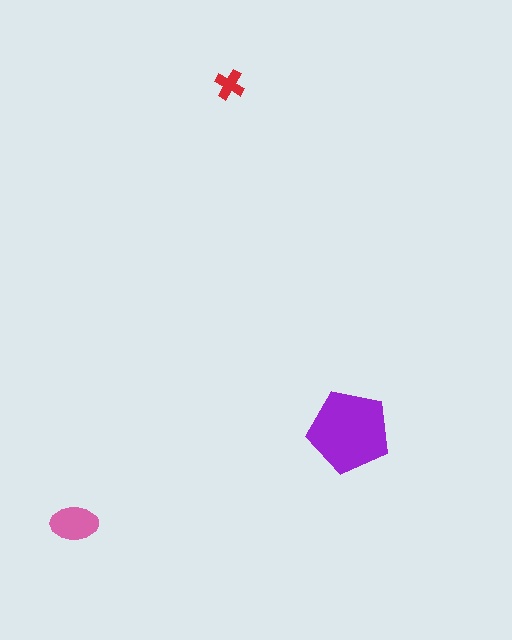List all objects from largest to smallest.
The purple pentagon, the pink ellipse, the red cross.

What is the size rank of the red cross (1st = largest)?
3rd.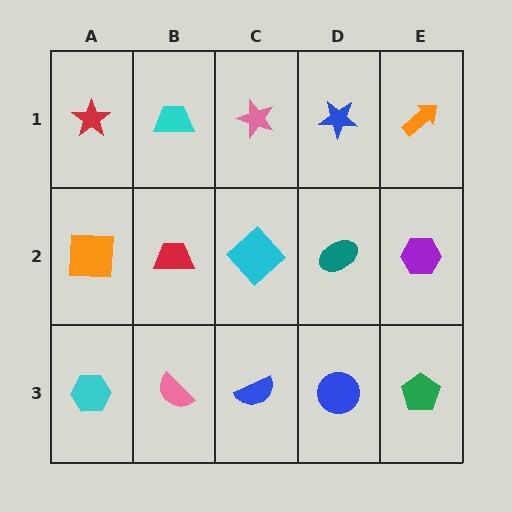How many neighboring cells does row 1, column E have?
2.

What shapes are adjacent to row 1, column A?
An orange square (row 2, column A), a cyan trapezoid (row 1, column B).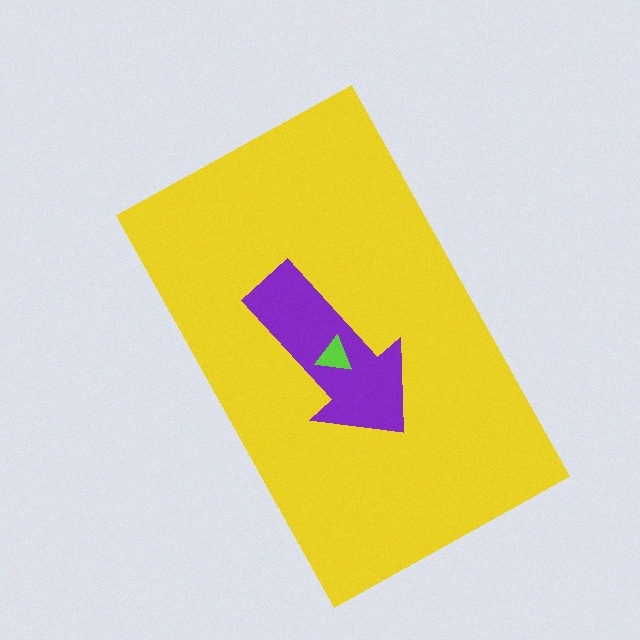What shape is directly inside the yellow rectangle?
The purple arrow.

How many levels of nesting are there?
3.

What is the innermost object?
The lime triangle.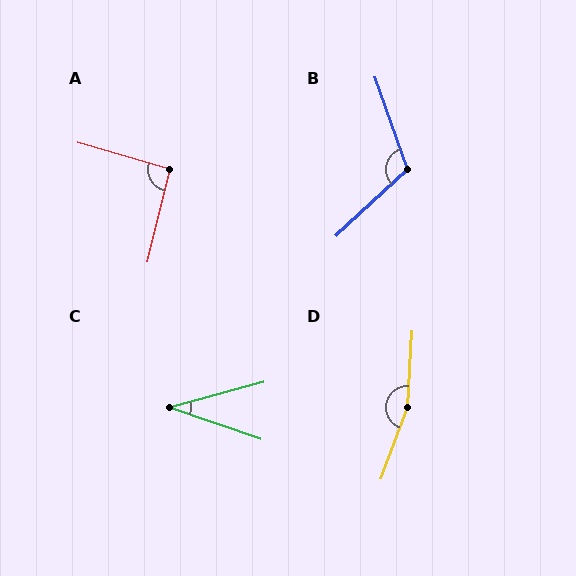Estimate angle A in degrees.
Approximately 92 degrees.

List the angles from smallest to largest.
C (34°), A (92°), B (113°), D (163°).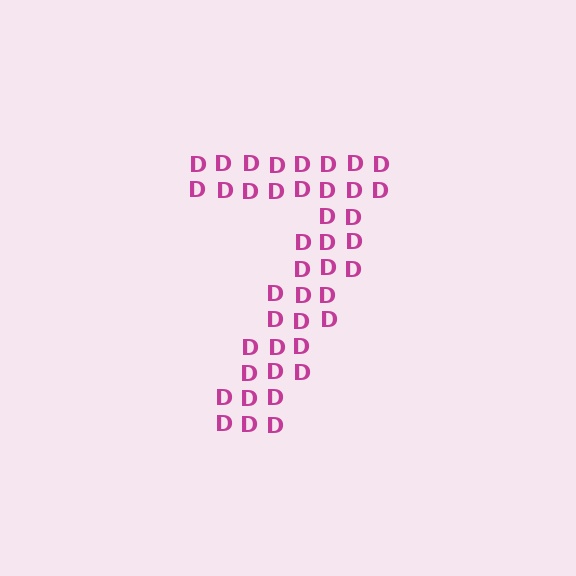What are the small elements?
The small elements are letter D's.